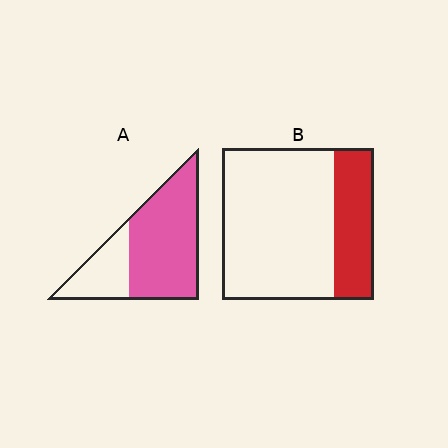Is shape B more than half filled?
No.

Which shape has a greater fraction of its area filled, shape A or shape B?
Shape A.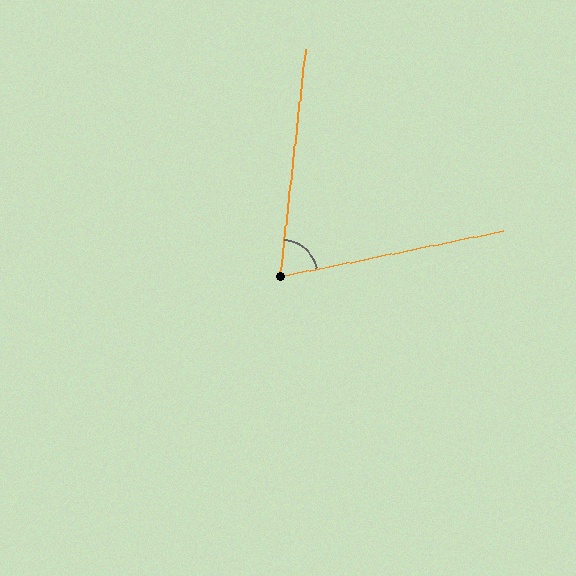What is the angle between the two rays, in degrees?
Approximately 72 degrees.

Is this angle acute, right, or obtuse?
It is acute.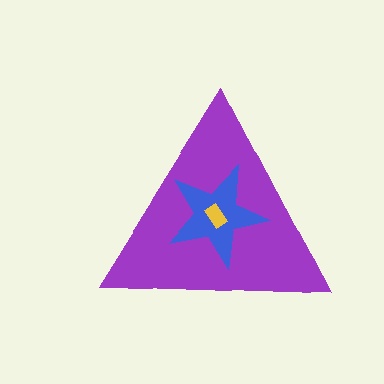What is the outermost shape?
The purple triangle.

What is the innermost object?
The yellow rectangle.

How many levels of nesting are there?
3.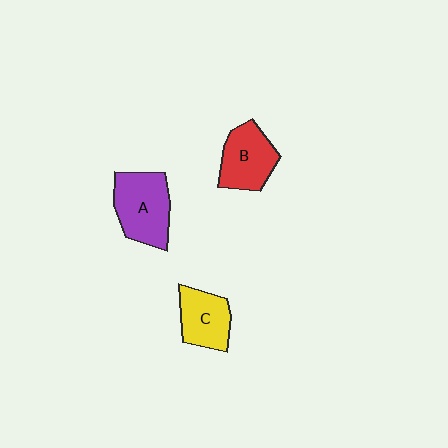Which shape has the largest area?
Shape A (purple).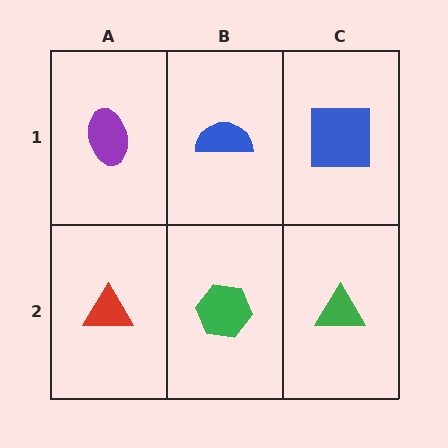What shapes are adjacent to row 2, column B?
A blue semicircle (row 1, column B), a red triangle (row 2, column A), a green triangle (row 2, column C).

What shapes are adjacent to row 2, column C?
A blue square (row 1, column C), a green hexagon (row 2, column B).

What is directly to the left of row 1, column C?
A blue semicircle.